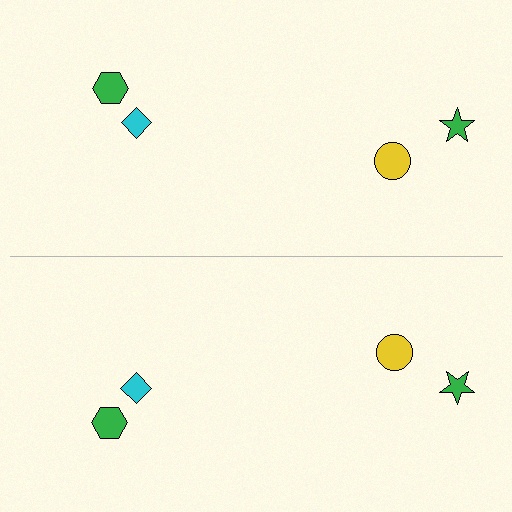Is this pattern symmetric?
Yes, this pattern has bilateral (reflection) symmetry.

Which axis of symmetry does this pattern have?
The pattern has a horizontal axis of symmetry running through the center of the image.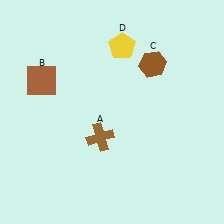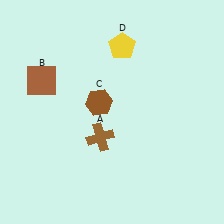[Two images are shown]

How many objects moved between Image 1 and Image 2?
1 object moved between the two images.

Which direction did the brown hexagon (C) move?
The brown hexagon (C) moved left.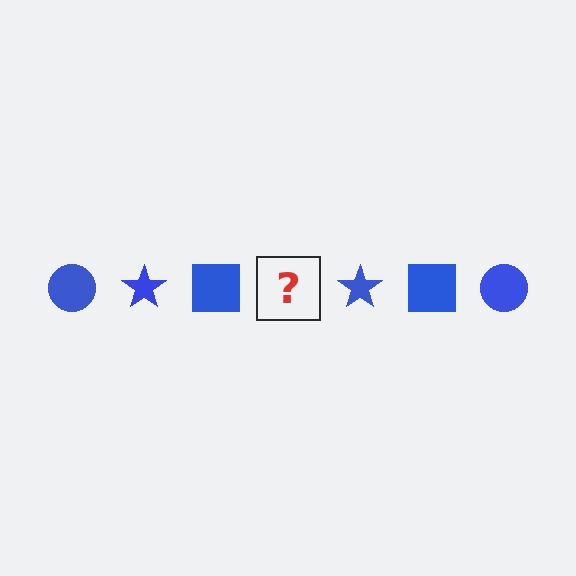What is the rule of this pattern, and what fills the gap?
The rule is that the pattern cycles through circle, star, square shapes in blue. The gap should be filled with a blue circle.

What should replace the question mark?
The question mark should be replaced with a blue circle.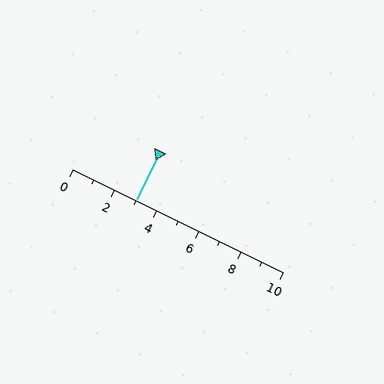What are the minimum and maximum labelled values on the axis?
The axis runs from 0 to 10.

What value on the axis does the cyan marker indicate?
The marker indicates approximately 3.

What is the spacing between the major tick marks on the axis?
The major ticks are spaced 2 apart.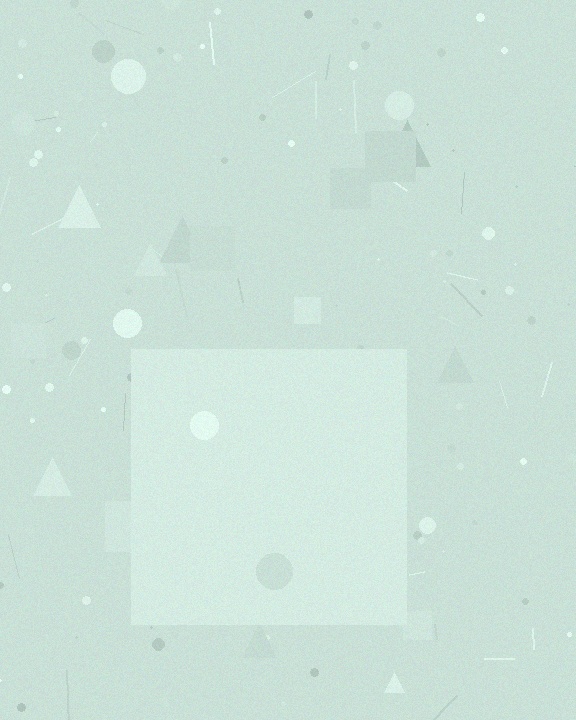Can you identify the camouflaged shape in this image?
The camouflaged shape is a square.